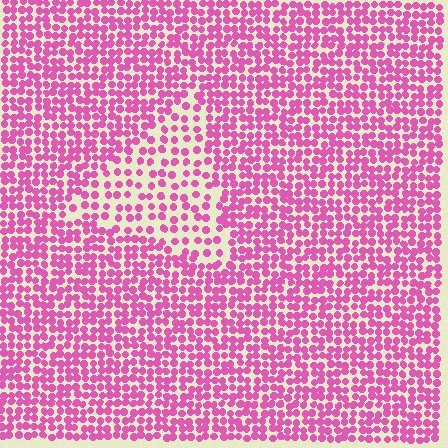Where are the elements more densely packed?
The elements are more densely packed outside the triangle boundary.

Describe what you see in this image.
The image contains small pink elements arranged at two different densities. A triangle-shaped region is visible where the elements are less densely packed than the surrounding area.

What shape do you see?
I see a triangle.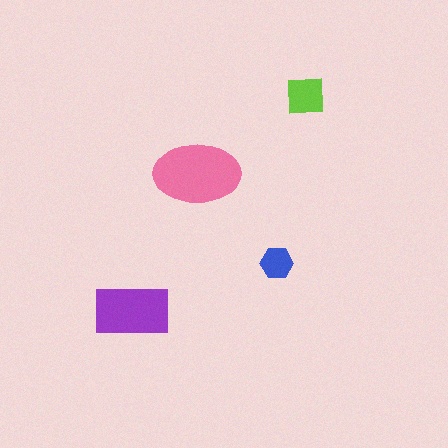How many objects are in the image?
There are 4 objects in the image.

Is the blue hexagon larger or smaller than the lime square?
Smaller.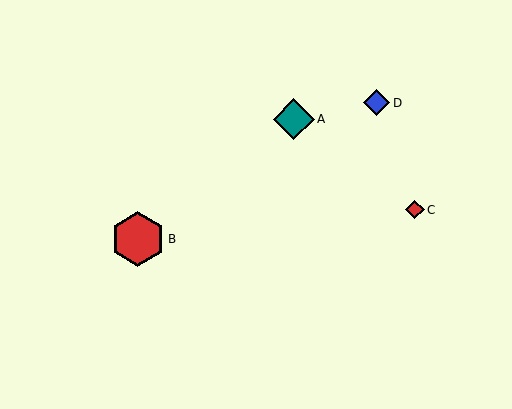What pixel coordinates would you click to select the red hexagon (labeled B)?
Click at (138, 239) to select the red hexagon B.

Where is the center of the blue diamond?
The center of the blue diamond is at (377, 103).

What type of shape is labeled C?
Shape C is a red diamond.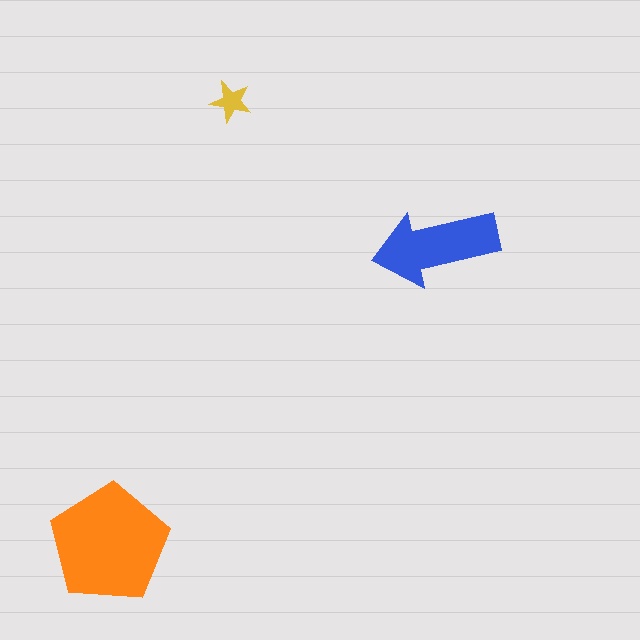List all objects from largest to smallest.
The orange pentagon, the blue arrow, the yellow star.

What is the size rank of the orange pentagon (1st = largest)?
1st.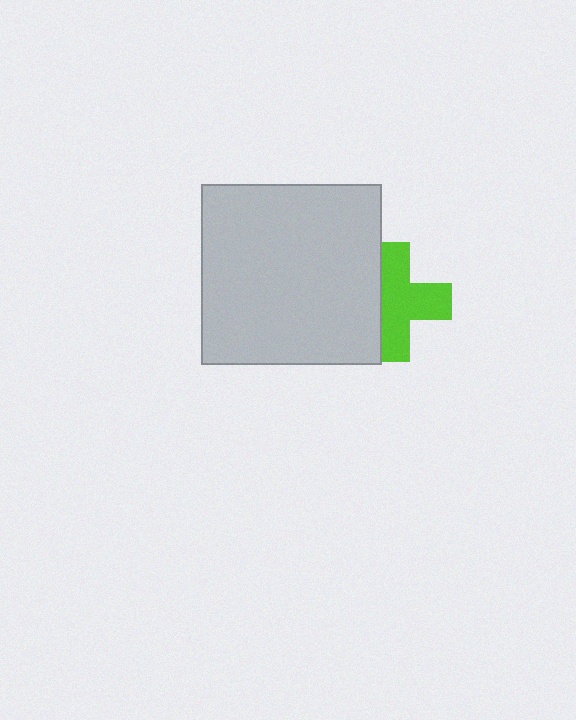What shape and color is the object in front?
The object in front is a light gray square.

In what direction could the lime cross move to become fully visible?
The lime cross could move right. That would shift it out from behind the light gray square entirely.